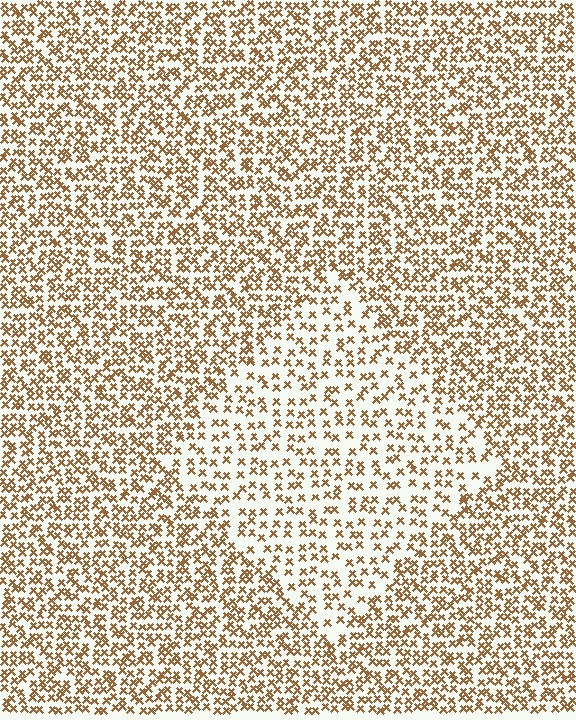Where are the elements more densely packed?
The elements are more densely packed outside the diamond boundary.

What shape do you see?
I see a diamond.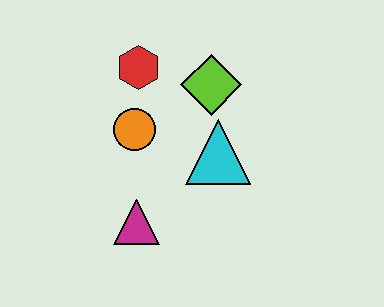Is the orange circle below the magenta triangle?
No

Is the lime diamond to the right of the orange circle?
Yes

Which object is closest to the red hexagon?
The orange circle is closest to the red hexagon.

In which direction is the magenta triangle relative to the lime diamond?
The magenta triangle is below the lime diamond.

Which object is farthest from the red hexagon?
The magenta triangle is farthest from the red hexagon.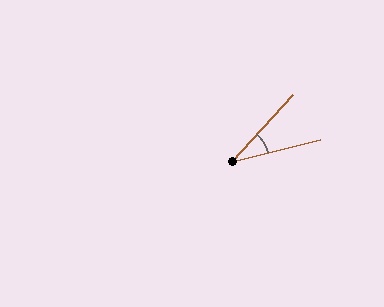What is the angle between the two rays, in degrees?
Approximately 34 degrees.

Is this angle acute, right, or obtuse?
It is acute.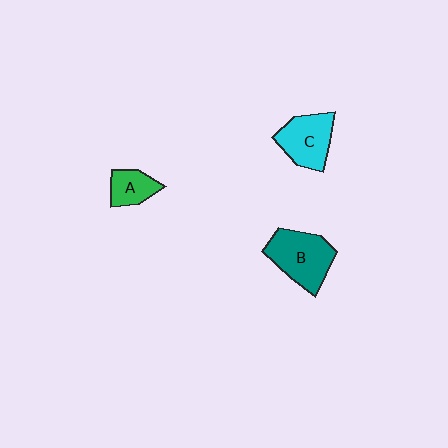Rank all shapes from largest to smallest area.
From largest to smallest: B (teal), C (cyan), A (green).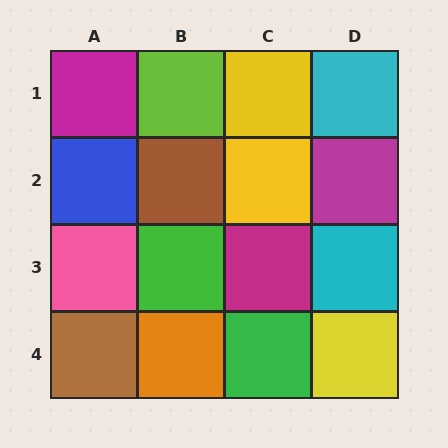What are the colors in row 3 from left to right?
Pink, green, magenta, cyan.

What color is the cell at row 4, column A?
Brown.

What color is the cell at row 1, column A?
Magenta.